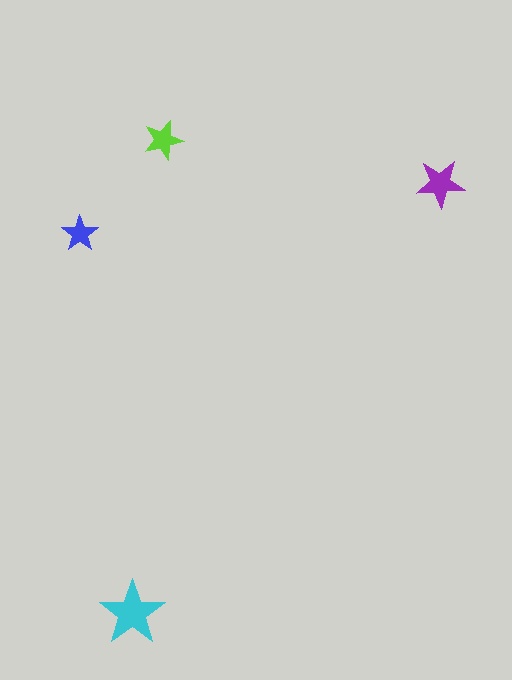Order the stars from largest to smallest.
the cyan one, the purple one, the lime one, the blue one.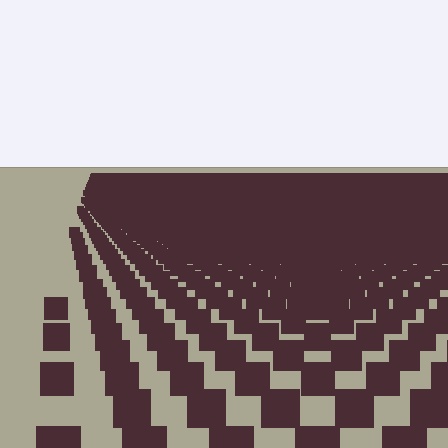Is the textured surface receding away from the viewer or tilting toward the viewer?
The surface is receding away from the viewer. Texture elements get smaller and denser toward the top.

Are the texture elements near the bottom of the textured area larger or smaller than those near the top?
Larger. Near the bottom, elements are closer to the viewer and appear at a bigger on-screen size.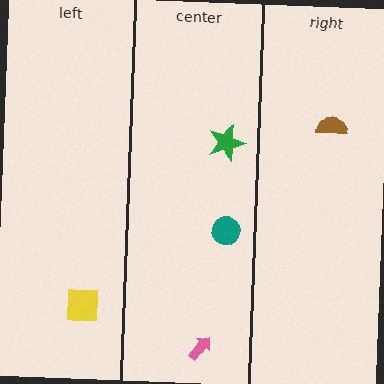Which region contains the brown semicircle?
The right region.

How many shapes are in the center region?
3.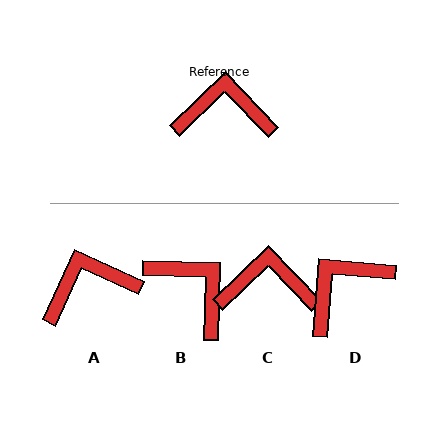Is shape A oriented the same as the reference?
No, it is off by about 22 degrees.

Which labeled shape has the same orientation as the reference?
C.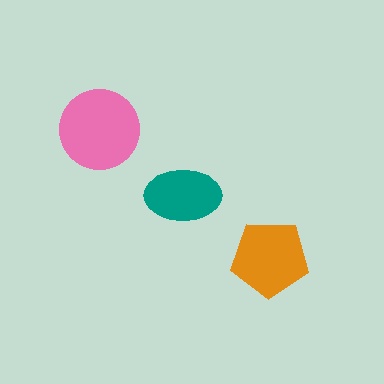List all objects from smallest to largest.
The teal ellipse, the orange pentagon, the pink circle.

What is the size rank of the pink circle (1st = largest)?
1st.